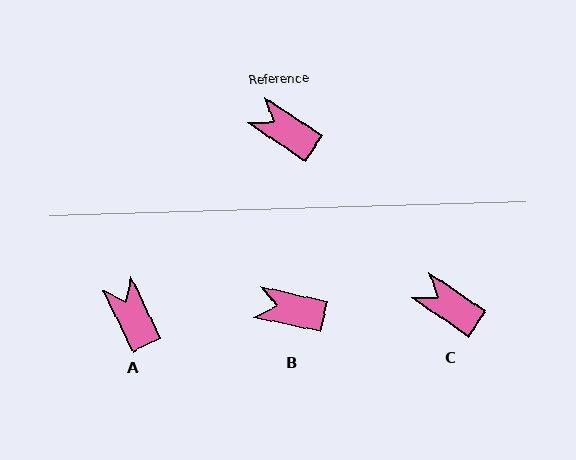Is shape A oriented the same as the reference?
No, it is off by about 30 degrees.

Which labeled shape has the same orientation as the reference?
C.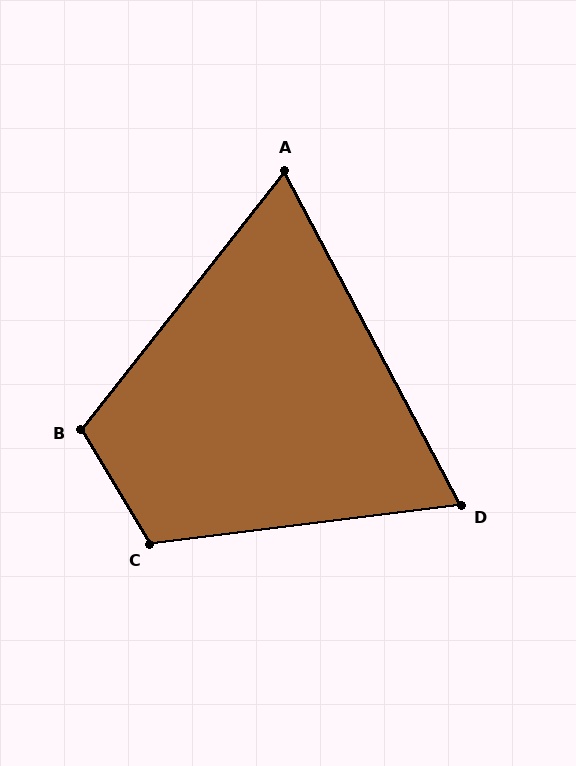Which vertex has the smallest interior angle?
A, at approximately 66 degrees.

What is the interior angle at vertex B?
Approximately 111 degrees (obtuse).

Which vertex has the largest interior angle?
C, at approximately 114 degrees.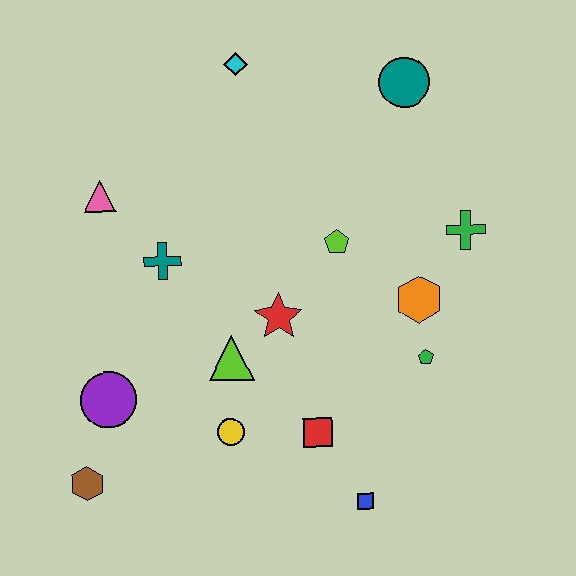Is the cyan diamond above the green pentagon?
Yes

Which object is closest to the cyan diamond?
The teal circle is closest to the cyan diamond.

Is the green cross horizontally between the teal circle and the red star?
No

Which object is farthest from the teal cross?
The blue square is farthest from the teal cross.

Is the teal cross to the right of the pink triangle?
Yes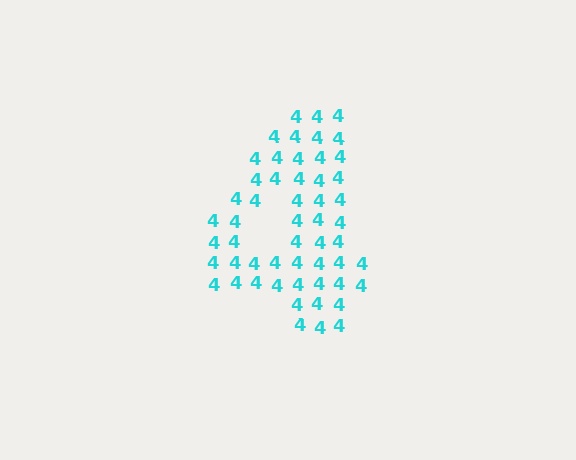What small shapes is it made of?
It is made of small digit 4's.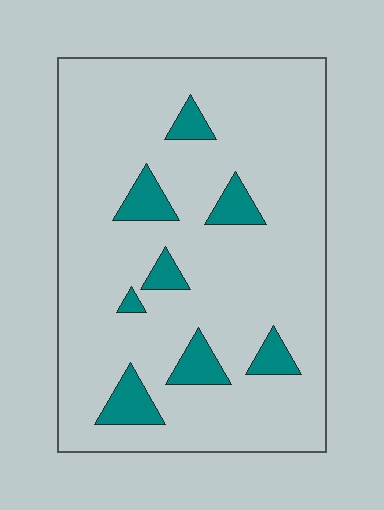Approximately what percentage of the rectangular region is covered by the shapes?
Approximately 10%.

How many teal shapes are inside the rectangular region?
8.